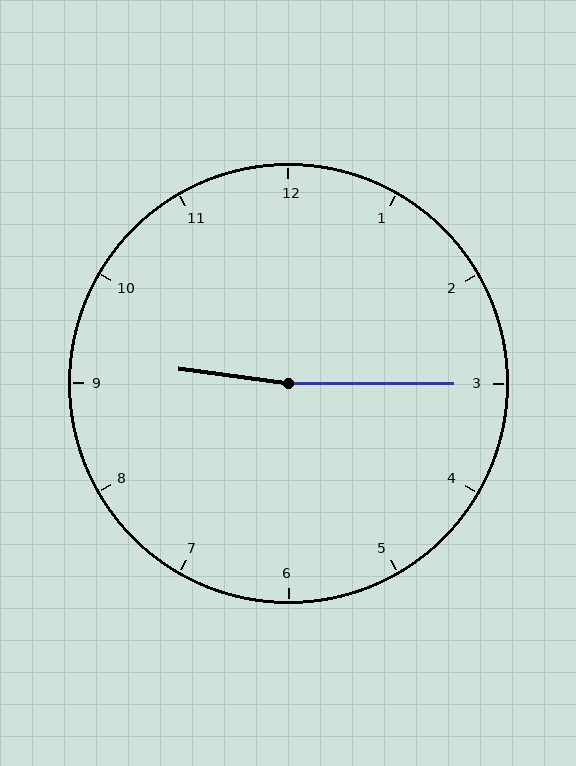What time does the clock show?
9:15.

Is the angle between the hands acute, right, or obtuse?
It is obtuse.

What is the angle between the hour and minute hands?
Approximately 172 degrees.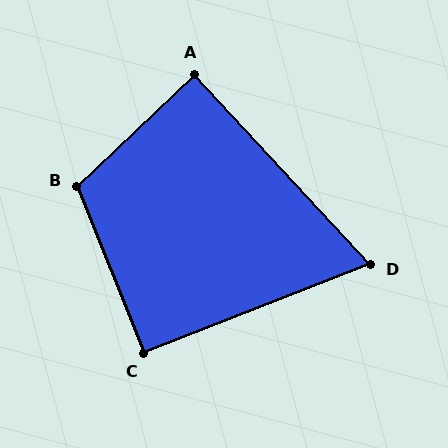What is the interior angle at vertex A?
Approximately 89 degrees (approximately right).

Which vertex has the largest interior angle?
B, at approximately 112 degrees.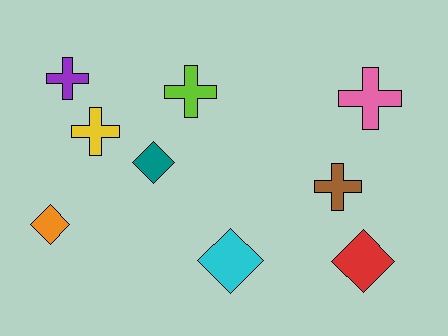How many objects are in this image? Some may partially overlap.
There are 9 objects.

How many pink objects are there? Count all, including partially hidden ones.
There is 1 pink object.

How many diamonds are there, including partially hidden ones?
There are 4 diamonds.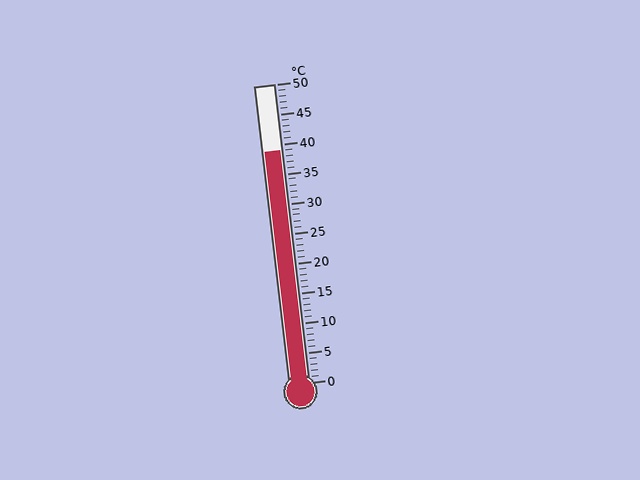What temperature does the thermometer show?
The thermometer shows approximately 39°C.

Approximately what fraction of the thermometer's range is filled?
The thermometer is filled to approximately 80% of its range.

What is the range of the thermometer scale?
The thermometer scale ranges from 0°C to 50°C.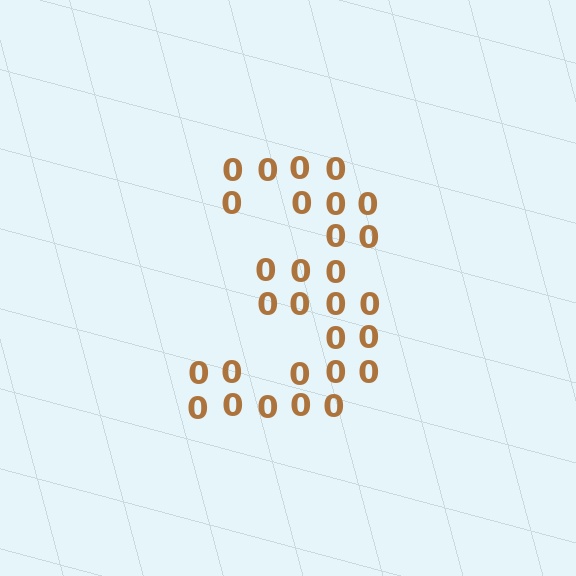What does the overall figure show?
The overall figure shows the digit 3.